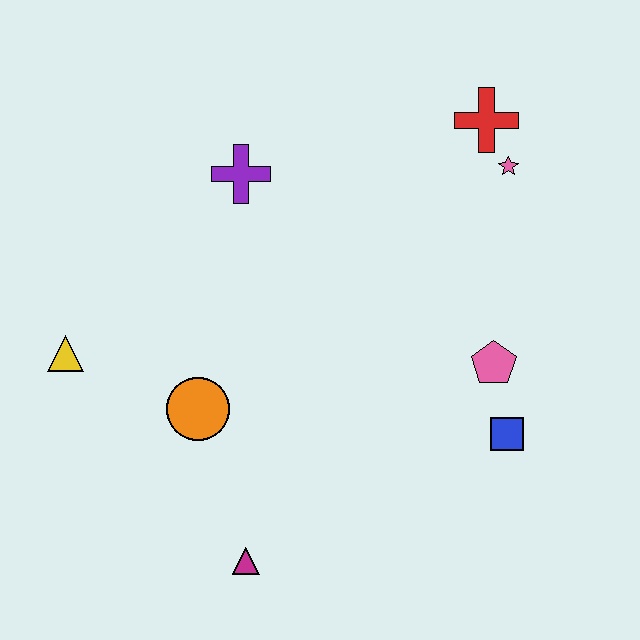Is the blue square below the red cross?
Yes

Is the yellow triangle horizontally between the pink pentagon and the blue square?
No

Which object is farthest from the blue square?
The yellow triangle is farthest from the blue square.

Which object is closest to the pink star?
The red cross is closest to the pink star.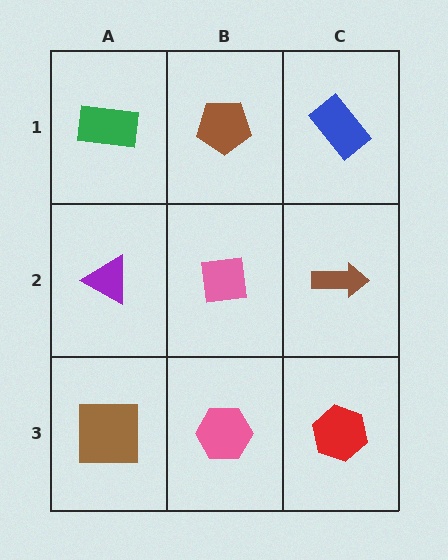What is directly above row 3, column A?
A purple triangle.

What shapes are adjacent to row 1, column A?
A purple triangle (row 2, column A), a brown pentagon (row 1, column B).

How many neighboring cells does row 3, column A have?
2.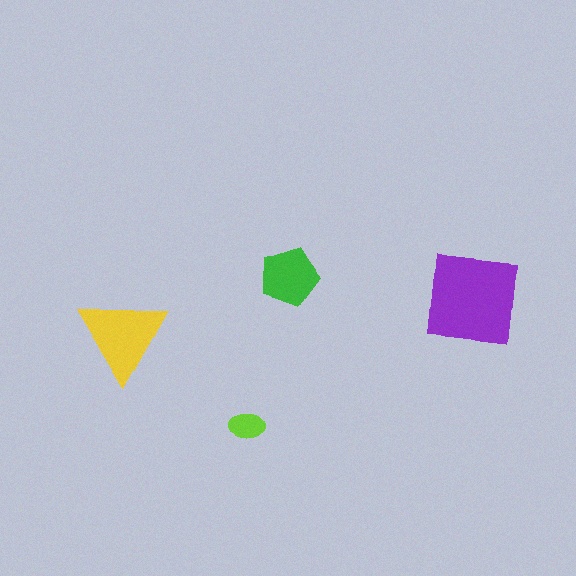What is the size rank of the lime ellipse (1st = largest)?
4th.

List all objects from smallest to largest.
The lime ellipse, the green pentagon, the yellow triangle, the purple square.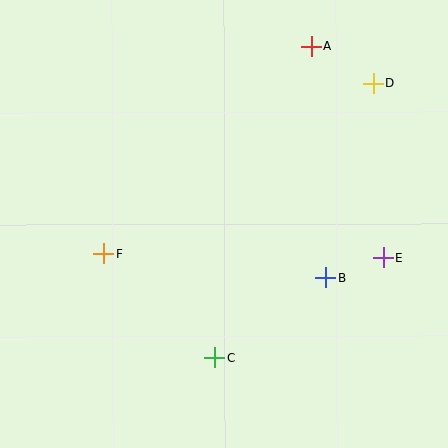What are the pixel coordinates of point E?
Point E is at (383, 257).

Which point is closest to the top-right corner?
Point D is closest to the top-right corner.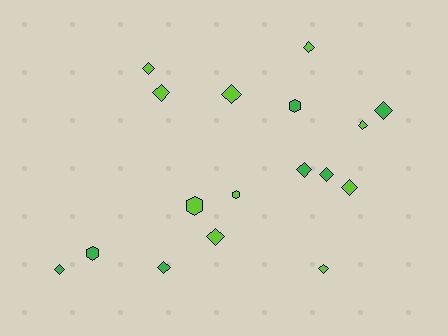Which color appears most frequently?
Lime, with 10 objects.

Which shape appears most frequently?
Diamond, with 13 objects.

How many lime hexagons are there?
There are 2 lime hexagons.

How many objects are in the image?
There are 17 objects.